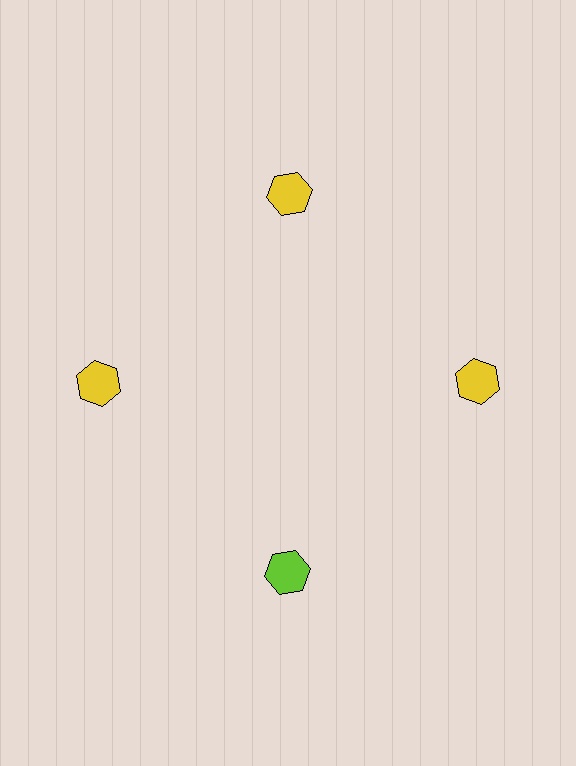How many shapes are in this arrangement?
There are 4 shapes arranged in a ring pattern.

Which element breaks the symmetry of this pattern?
The lime hexagon at roughly the 6 o'clock position breaks the symmetry. All other shapes are yellow hexagons.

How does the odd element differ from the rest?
It has a different color: lime instead of yellow.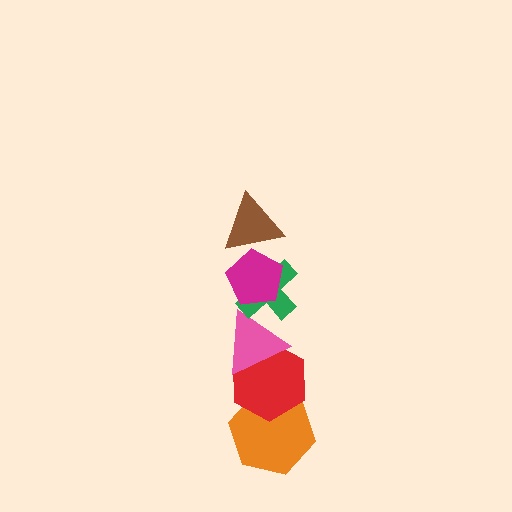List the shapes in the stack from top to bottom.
From top to bottom: the brown triangle, the magenta pentagon, the green cross, the pink triangle, the red hexagon, the orange hexagon.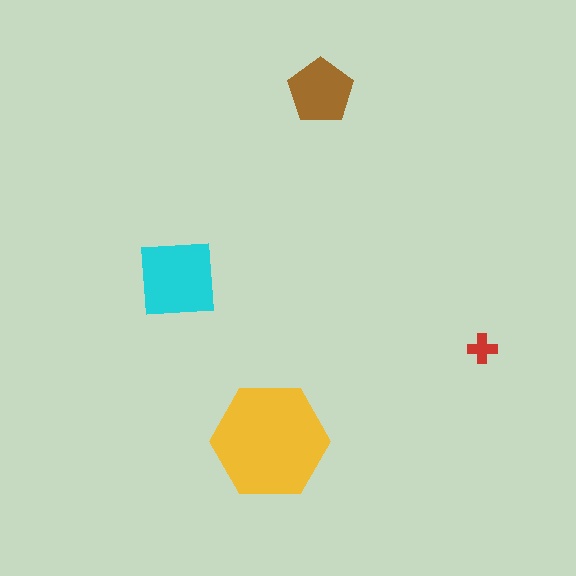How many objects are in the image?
There are 4 objects in the image.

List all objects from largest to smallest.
The yellow hexagon, the cyan square, the brown pentagon, the red cross.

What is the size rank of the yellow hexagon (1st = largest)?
1st.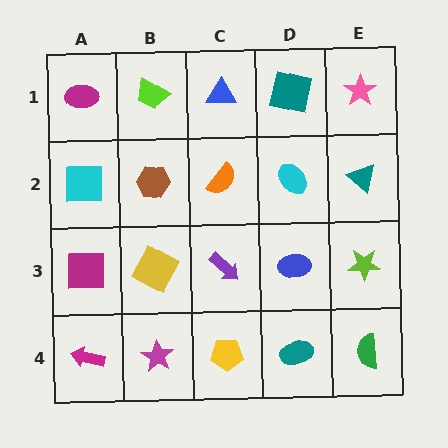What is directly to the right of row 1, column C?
A teal square.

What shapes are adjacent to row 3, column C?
An orange semicircle (row 2, column C), a yellow pentagon (row 4, column C), a yellow square (row 3, column B), a blue ellipse (row 3, column D).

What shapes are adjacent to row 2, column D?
A teal square (row 1, column D), a blue ellipse (row 3, column D), an orange semicircle (row 2, column C), a teal triangle (row 2, column E).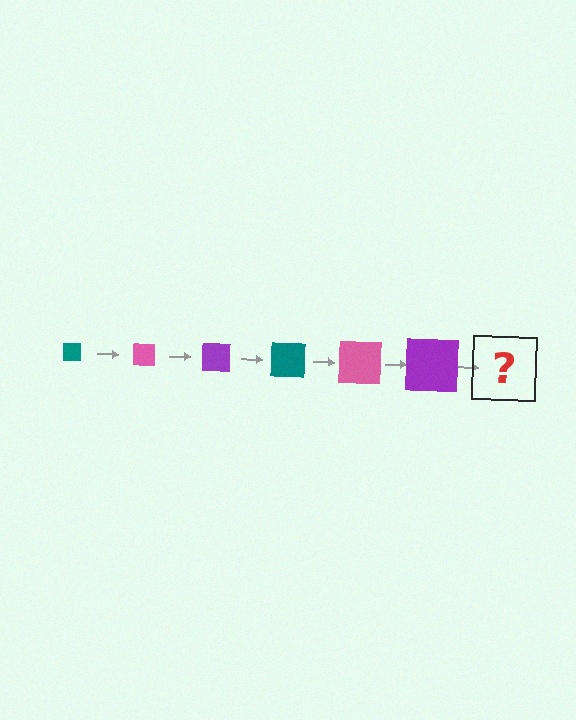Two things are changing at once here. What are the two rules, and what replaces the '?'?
The two rules are that the square grows larger each step and the color cycles through teal, pink, and purple. The '?' should be a teal square, larger than the previous one.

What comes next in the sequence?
The next element should be a teal square, larger than the previous one.